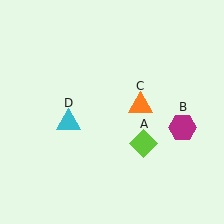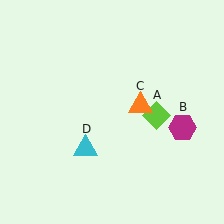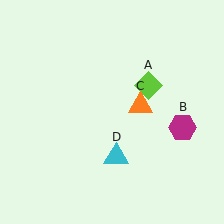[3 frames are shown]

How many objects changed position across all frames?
2 objects changed position: lime diamond (object A), cyan triangle (object D).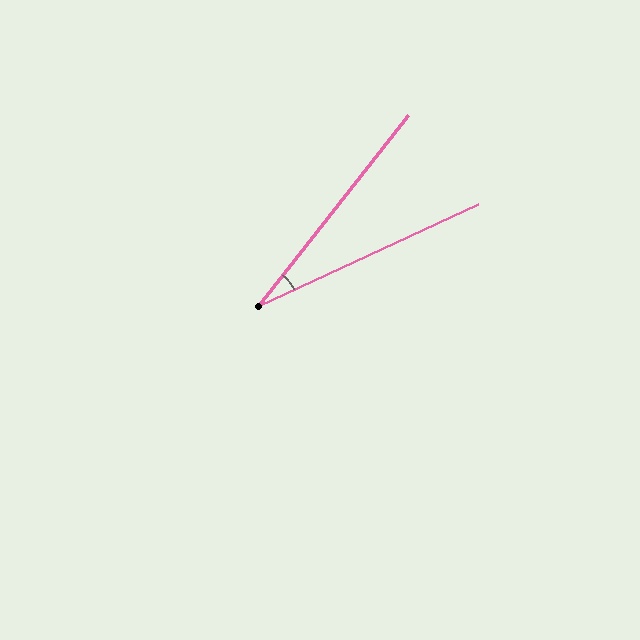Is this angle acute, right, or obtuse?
It is acute.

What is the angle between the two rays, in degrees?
Approximately 27 degrees.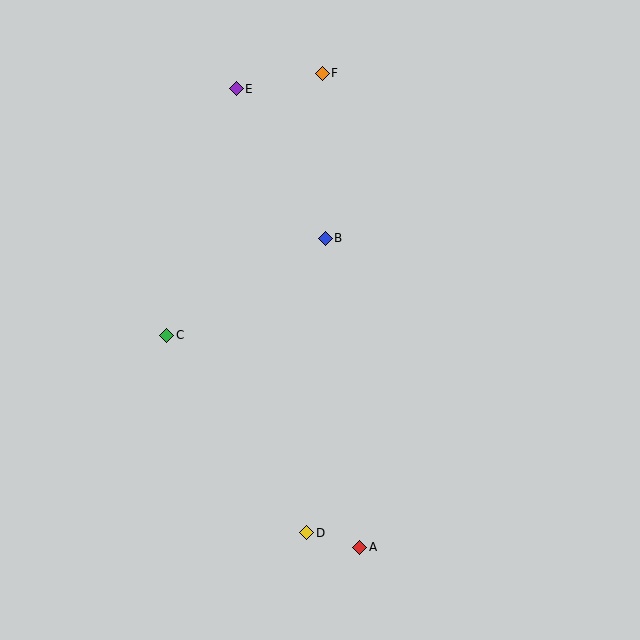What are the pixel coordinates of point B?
Point B is at (325, 238).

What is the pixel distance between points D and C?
The distance between D and C is 242 pixels.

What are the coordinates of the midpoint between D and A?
The midpoint between D and A is at (333, 540).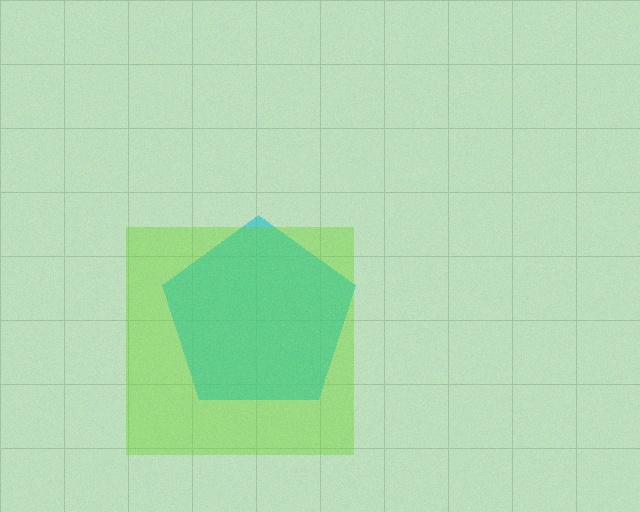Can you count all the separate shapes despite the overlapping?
Yes, there are 2 separate shapes.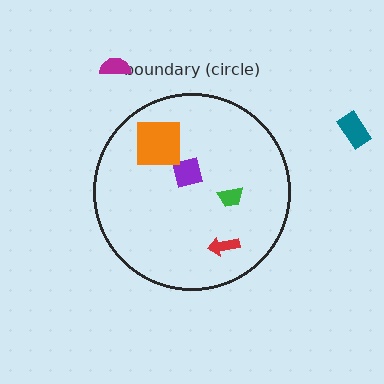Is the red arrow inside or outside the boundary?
Inside.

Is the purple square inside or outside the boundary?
Inside.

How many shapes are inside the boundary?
4 inside, 2 outside.